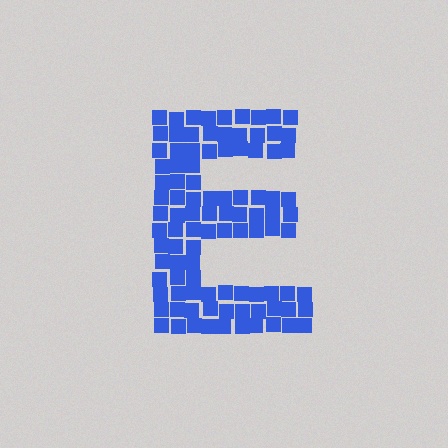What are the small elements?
The small elements are squares.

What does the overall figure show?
The overall figure shows the letter E.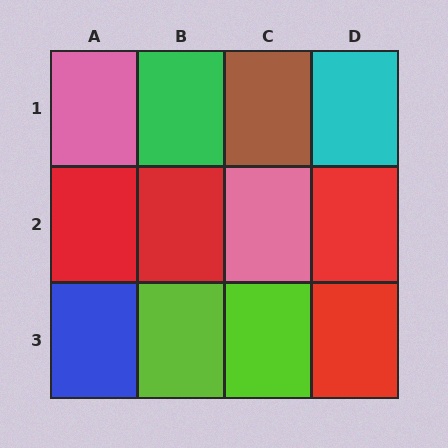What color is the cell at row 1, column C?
Brown.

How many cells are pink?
2 cells are pink.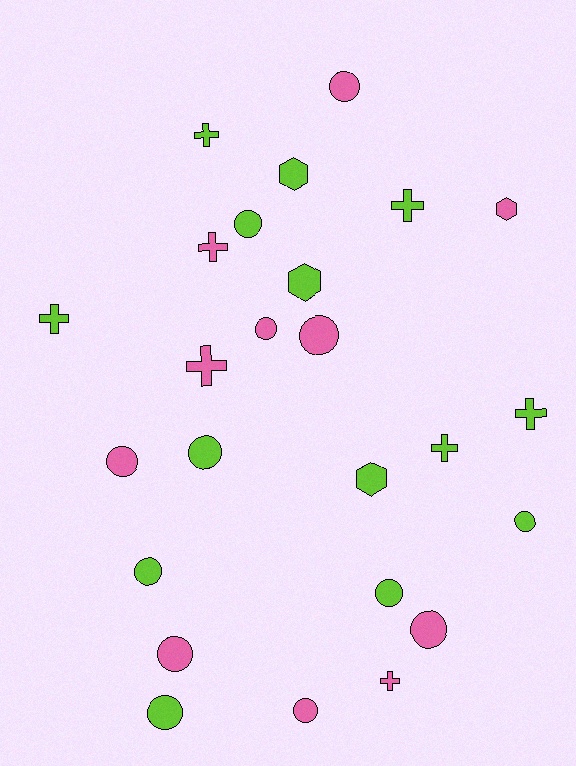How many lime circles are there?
There are 6 lime circles.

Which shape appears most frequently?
Circle, with 13 objects.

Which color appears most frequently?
Lime, with 14 objects.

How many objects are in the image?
There are 25 objects.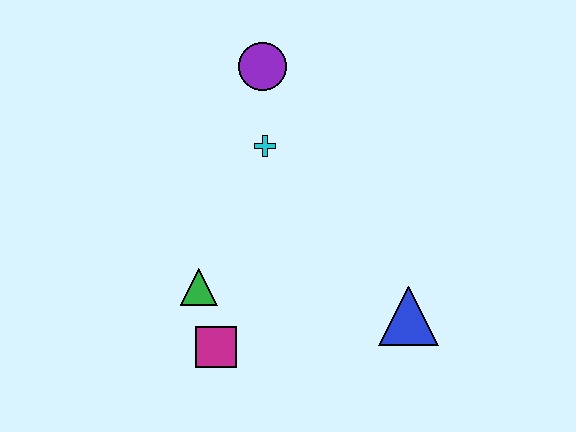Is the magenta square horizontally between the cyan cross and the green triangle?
Yes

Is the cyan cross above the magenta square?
Yes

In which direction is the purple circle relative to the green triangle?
The purple circle is above the green triangle.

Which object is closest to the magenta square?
The green triangle is closest to the magenta square.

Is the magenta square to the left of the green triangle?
No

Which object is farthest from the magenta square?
The purple circle is farthest from the magenta square.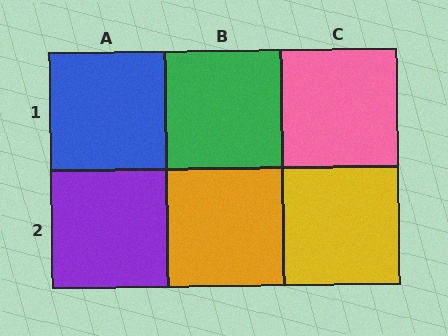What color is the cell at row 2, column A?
Purple.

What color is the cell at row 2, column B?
Orange.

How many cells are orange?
1 cell is orange.